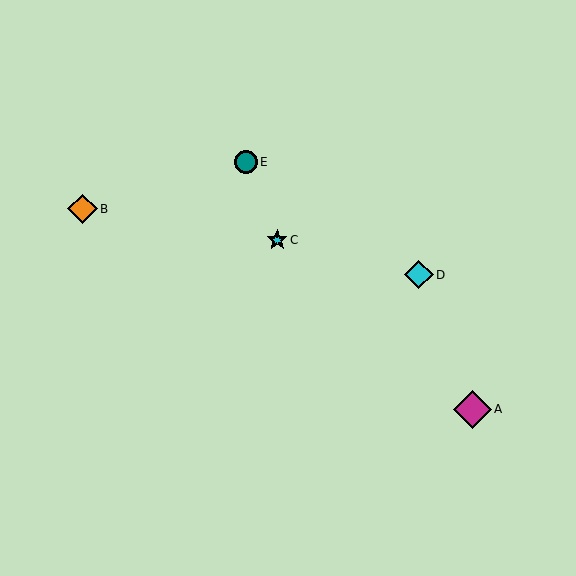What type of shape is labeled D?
Shape D is a cyan diamond.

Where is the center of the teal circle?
The center of the teal circle is at (246, 162).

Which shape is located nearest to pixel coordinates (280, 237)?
The cyan star (labeled C) at (277, 240) is nearest to that location.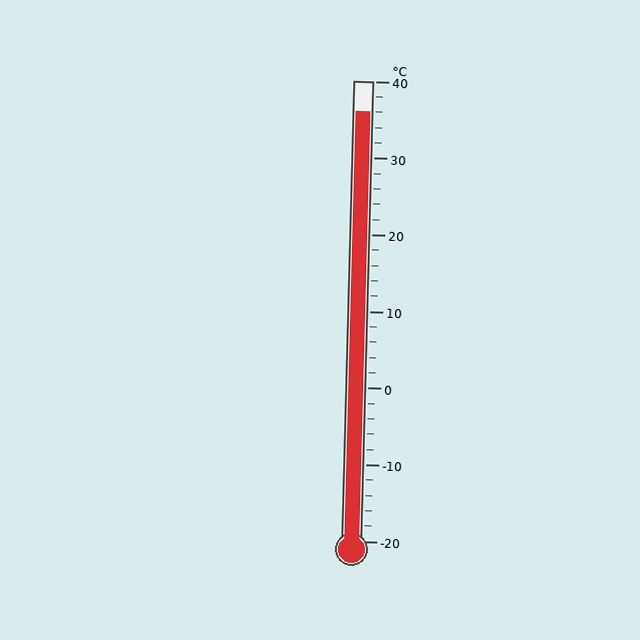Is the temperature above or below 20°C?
The temperature is above 20°C.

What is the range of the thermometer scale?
The thermometer scale ranges from -20°C to 40°C.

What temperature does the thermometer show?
The thermometer shows approximately 36°C.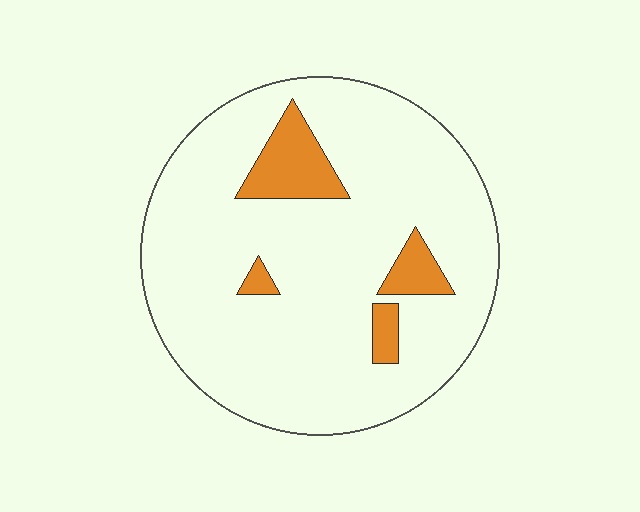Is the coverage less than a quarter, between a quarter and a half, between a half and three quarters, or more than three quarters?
Less than a quarter.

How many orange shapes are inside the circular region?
4.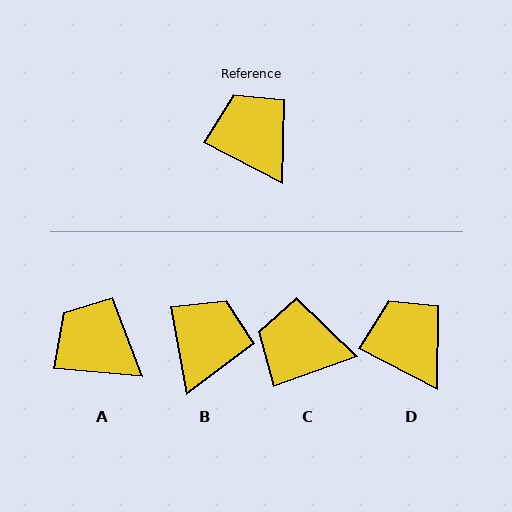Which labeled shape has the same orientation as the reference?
D.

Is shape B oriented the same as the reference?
No, it is off by about 52 degrees.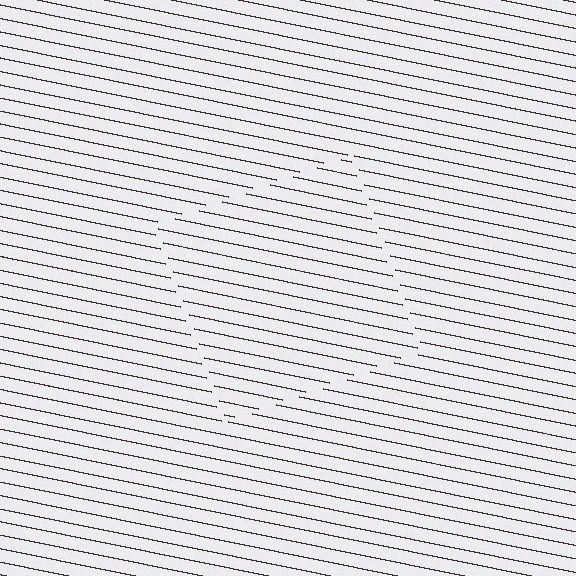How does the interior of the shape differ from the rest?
The interior of the shape contains the same grating, shifted by half a period — the contour is defined by the phase discontinuity where line-ends from the inner and outer gratings abut.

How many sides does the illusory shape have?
4 sides — the line-ends trace a square.